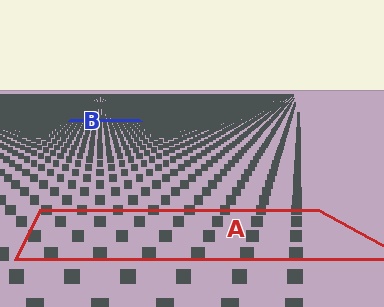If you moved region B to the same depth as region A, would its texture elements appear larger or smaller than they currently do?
They would appear larger. At a closer depth, the same texture elements are projected at a bigger on-screen size.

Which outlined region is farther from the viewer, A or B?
Region B is farther from the viewer — the texture elements inside it appear smaller and more densely packed.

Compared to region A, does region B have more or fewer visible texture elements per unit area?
Region B has more texture elements per unit area — they are packed more densely because it is farther away.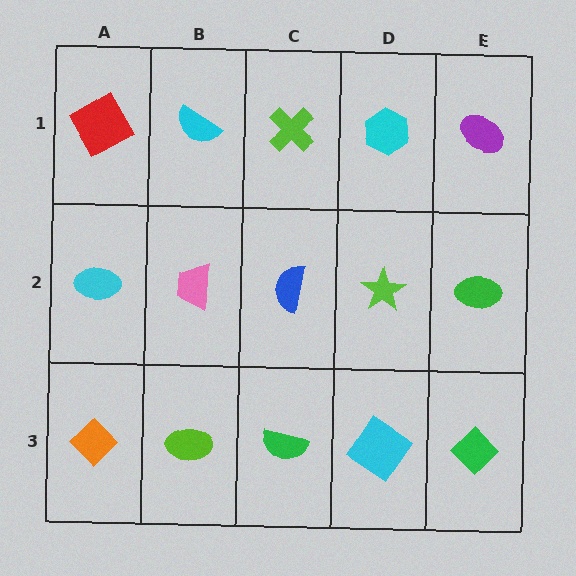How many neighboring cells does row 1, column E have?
2.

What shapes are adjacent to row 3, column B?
A pink trapezoid (row 2, column B), an orange diamond (row 3, column A), a green semicircle (row 3, column C).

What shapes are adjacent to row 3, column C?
A blue semicircle (row 2, column C), a lime ellipse (row 3, column B), a cyan diamond (row 3, column D).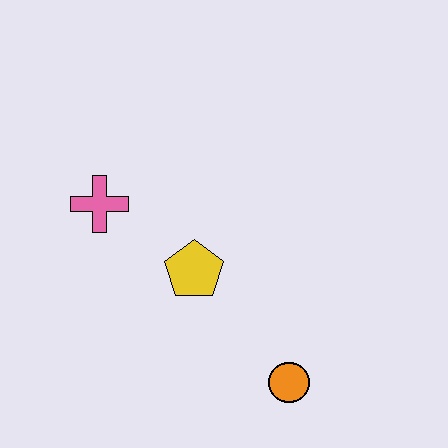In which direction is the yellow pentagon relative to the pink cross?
The yellow pentagon is to the right of the pink cross.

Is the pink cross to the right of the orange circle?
No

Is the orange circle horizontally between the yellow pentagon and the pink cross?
No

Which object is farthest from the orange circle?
The pink cross is farthest from the orange circle.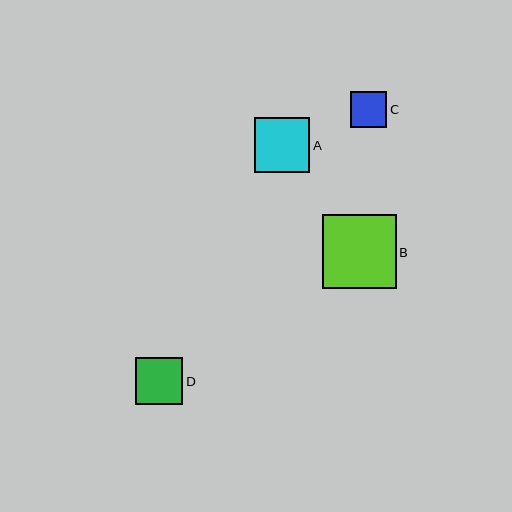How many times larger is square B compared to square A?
Square B is approximately 1.3 times the size of square A.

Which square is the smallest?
Square C is the smallest with a size of approximately 36 pixels.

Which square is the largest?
Square B is the largest with a size of approximately 74 pixels.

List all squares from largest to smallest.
From largest to smallest: B, A, D, C.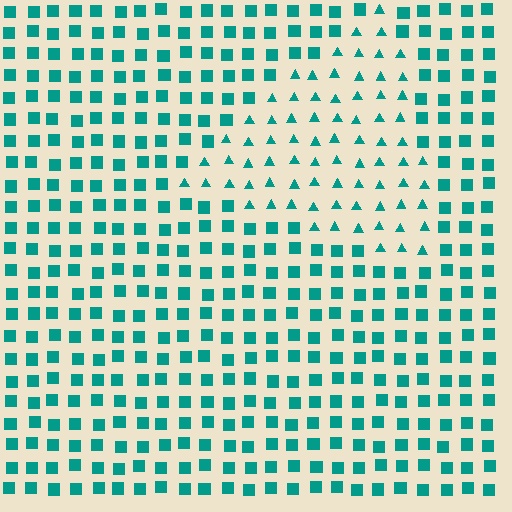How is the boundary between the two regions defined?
The boundary is defined by a change in element shape: triangles inside vs. squares outside. All elements share the same color and spacing.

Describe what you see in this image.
The image is filled with small teal elements arranged in a uniform grid. A triangle-shaped region contains triangles, while the surrounding area contains squares. The boundary is defined purely by the change in element shape.